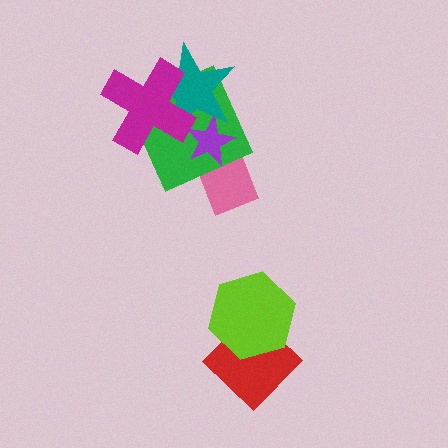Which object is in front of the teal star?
The magenta cross is in front of the teal star.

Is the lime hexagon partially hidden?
No, no other shape covers it.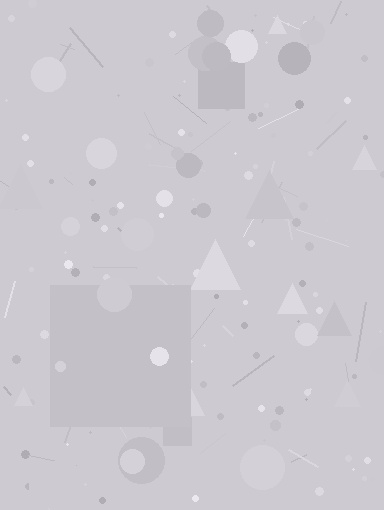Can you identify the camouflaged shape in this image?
The camouflaged shape is a square.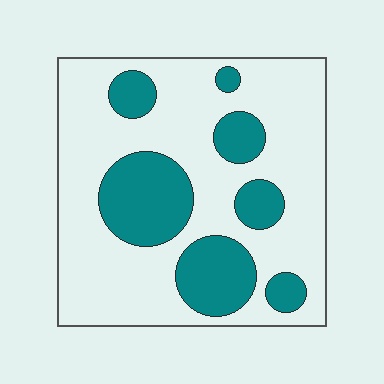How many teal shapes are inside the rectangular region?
7.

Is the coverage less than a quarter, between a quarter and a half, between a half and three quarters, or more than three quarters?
Between a quarter and a half.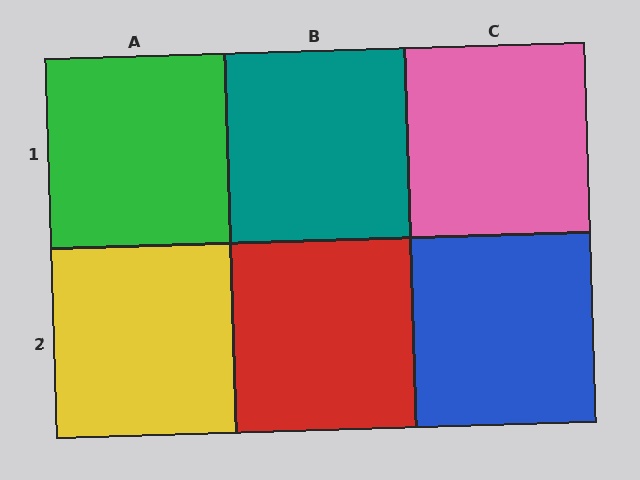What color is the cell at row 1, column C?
Pink.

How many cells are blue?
1 cell is blue.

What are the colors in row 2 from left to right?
Yellow, red, blue.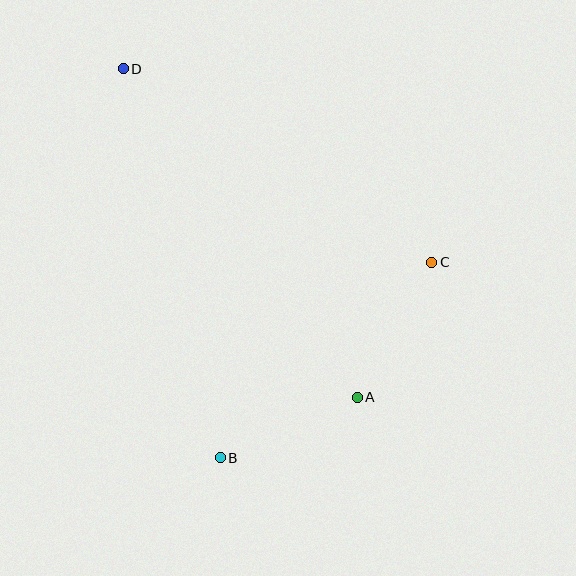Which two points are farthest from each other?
Points A and D are farthest from each other.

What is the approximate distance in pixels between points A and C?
The distance between A and C is approximately 154 pixels.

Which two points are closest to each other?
Points A and B are closest to each other.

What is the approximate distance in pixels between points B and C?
The distance between B and C is approximately 288 pixels.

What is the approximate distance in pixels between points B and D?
The distance between B and D is approximately 401 pixels.